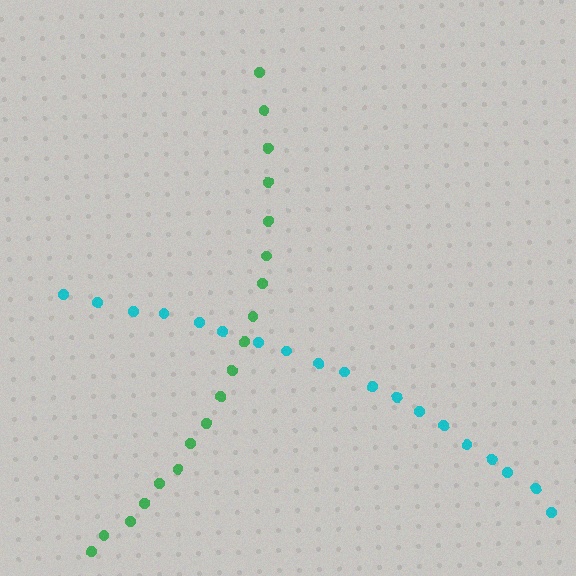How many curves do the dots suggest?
There are 2 distinct paths.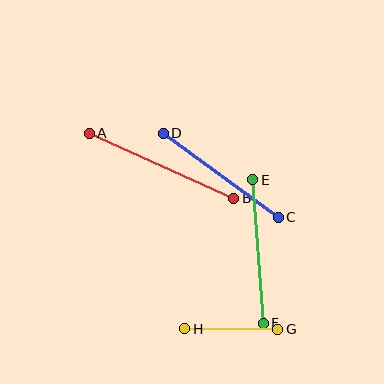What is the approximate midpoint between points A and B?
The midpoint is at approximately (161, 166) pixels.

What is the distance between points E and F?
The distance is approximately 144 pixels.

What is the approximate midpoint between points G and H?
The midpoint is at approximately (231, 329) pixels.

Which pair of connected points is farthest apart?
Points A and B are farthest apart.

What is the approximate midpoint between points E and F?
The midpoint is at approximately (258, 251) pixels.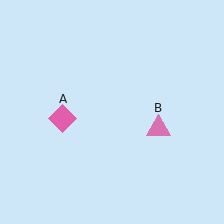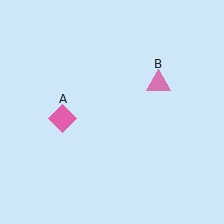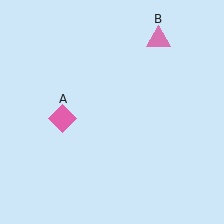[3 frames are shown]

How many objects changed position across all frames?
1 object changed position: pink triangle (object B).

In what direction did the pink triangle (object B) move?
The pink triangle (object B) moved up.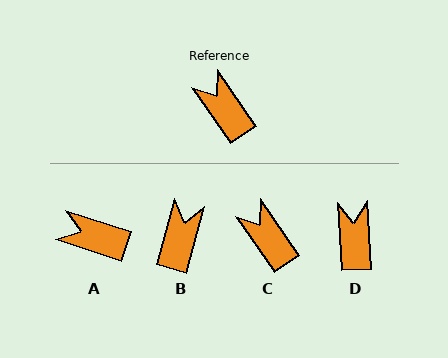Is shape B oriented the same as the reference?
No, it is off by about 50 degrees.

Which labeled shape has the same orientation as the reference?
C.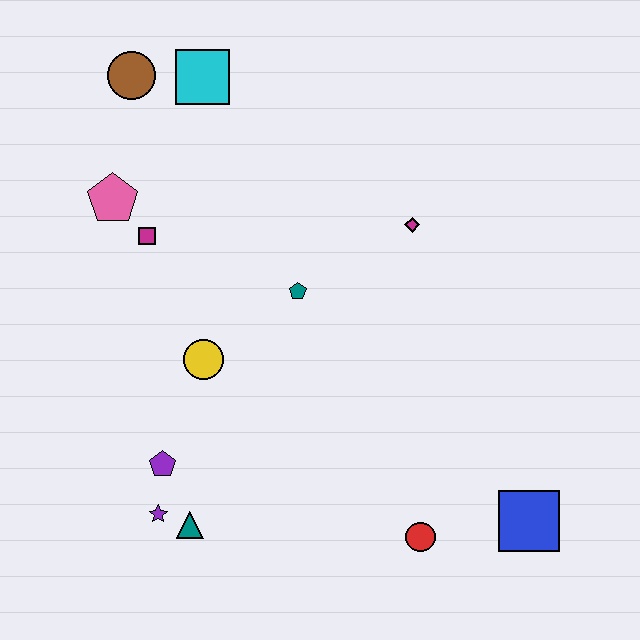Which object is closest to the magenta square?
The pink pentagon is closest to the magenta square.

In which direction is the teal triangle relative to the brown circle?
The teal triangle is below the brown circle.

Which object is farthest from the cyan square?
The blue square is farthest from the cyan square.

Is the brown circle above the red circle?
Yes